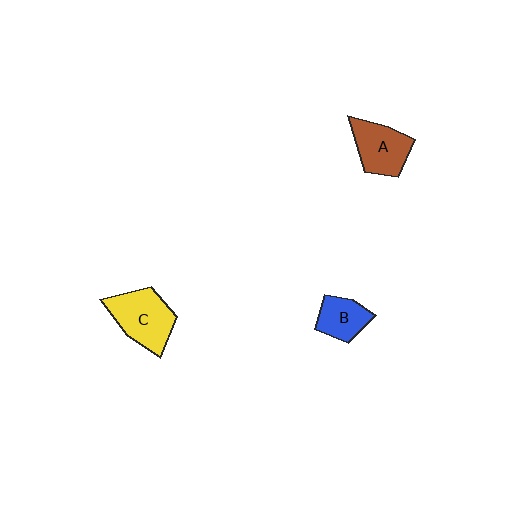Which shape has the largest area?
Shape C (yellow).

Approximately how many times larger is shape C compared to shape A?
Approximately 1.2 times.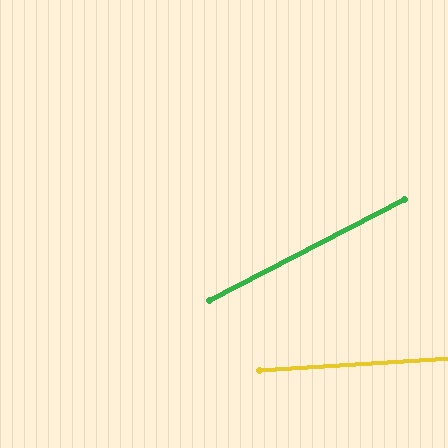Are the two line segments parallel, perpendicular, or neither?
Neither parallel nor perpendicular — they differ by about 24°.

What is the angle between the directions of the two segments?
Approximately 24 degrees.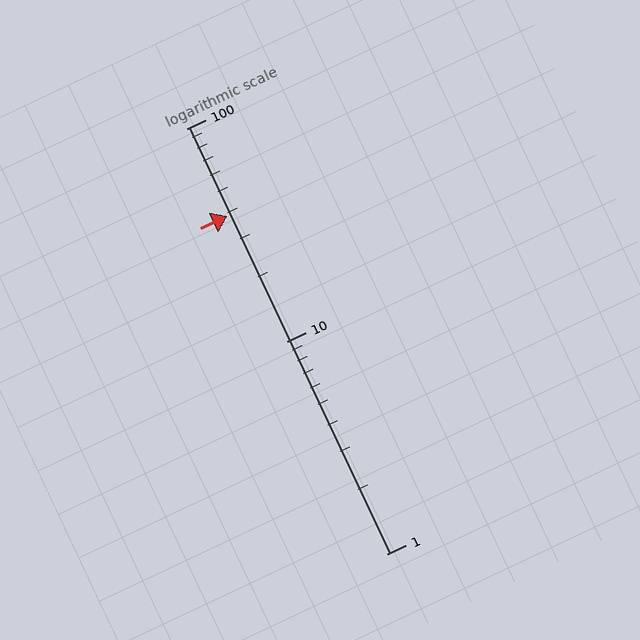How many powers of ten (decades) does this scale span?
The scale spans 2 decades, from 1 to 100.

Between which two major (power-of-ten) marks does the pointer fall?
The pointer is between 10 and 100.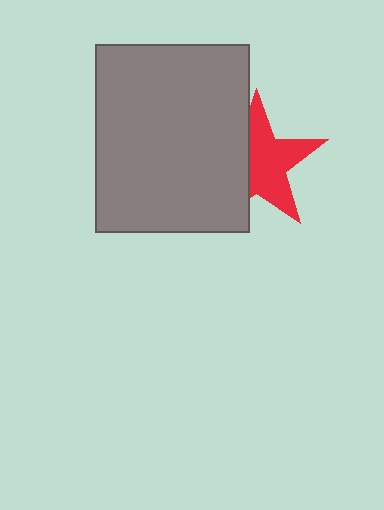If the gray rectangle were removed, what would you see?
You would see the complete red star.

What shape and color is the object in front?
The object in front is a gray rectangle.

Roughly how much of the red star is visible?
About half of it is visible (roughly 61%).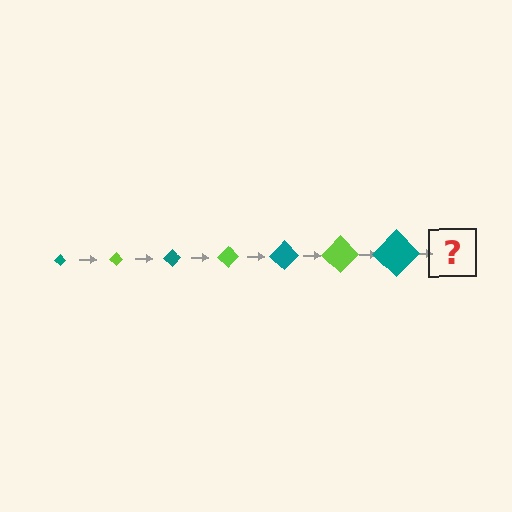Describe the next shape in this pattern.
It should be a lime diamond, larger than the previous one.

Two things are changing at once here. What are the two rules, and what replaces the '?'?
The two rules are that the diamond grows larger each step and the color cycles through teal and lime. The '?' should be a lime diamond, larger than the previous one.